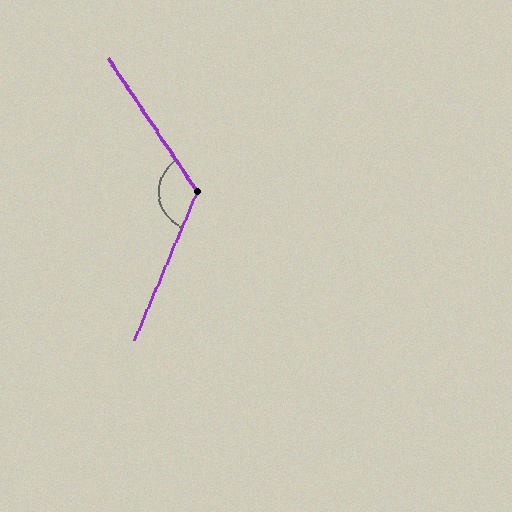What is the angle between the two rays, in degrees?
Approximately 123 degrees.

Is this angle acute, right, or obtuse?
It is obtuse.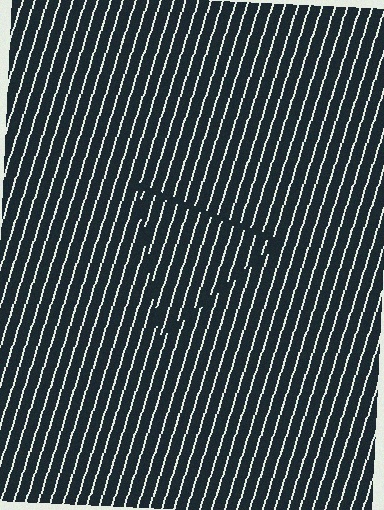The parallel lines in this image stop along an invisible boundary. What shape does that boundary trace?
An illusory triangle. The interior of the shape contains the same grating, shifted by half a period — the contour is defined by the phase discontinuity where line-ends from the inner and outer gratings abut.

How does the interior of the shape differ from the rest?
The interior of the shape contains the same grating, shifted by half a period — the contour is defined by the phase discontinuity where line-ends from the inner and outer gratings abut.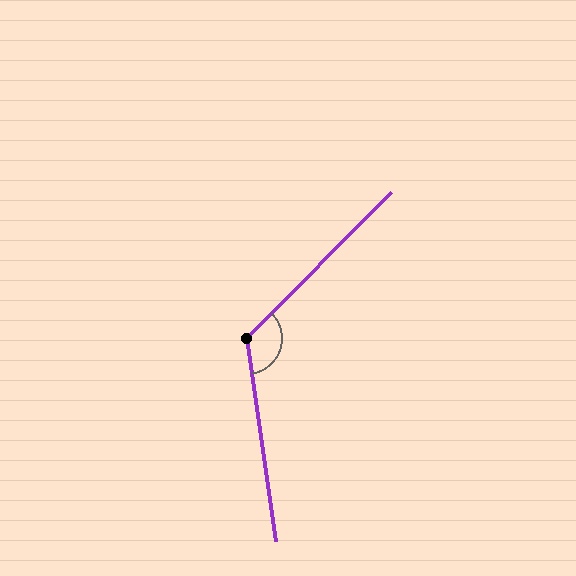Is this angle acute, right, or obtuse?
It is obtuse.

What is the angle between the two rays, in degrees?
Approximately 127 degrees.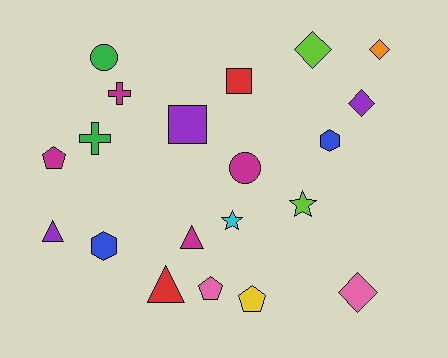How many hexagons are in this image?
There are 2 hexagons.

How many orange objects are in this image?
There is 1 orange object.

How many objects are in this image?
There are 20 objects.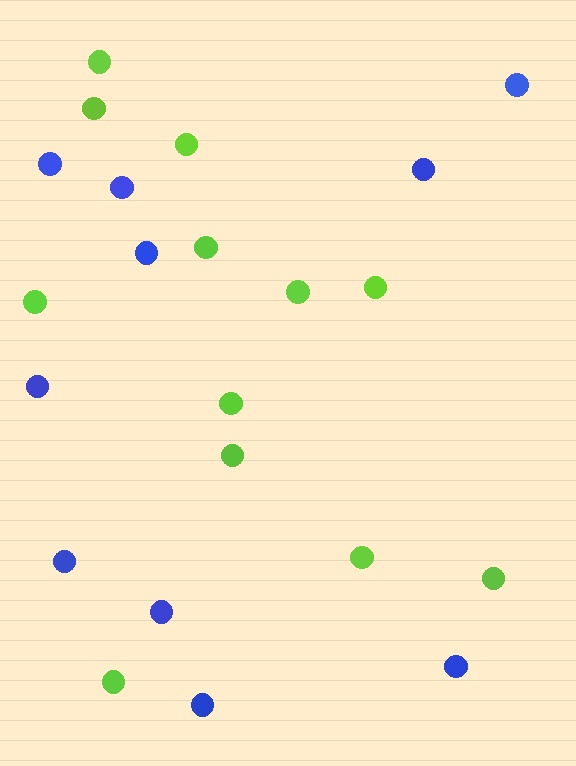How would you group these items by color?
There are 2 groups: one group of blue circles (10) and one group of lime circles (12).